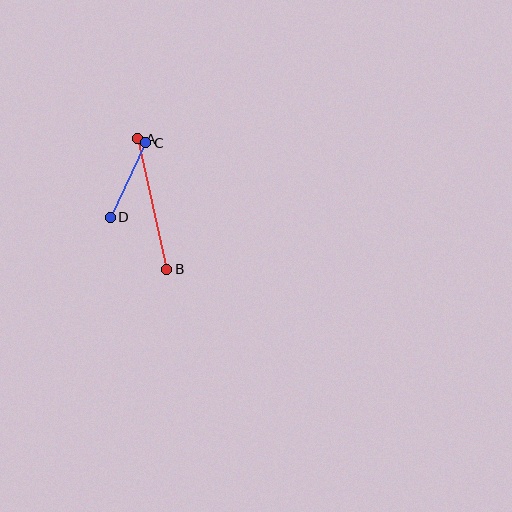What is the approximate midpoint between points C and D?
The midpoint is at approximately (128, 180) pixels.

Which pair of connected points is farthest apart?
Points A and B are farthest apart.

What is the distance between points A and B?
The distance is approximately 134 pixels.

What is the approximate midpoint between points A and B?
The midpoint is at approximately (152, 204) pixels.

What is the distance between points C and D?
The distance is approximately 83 pixels.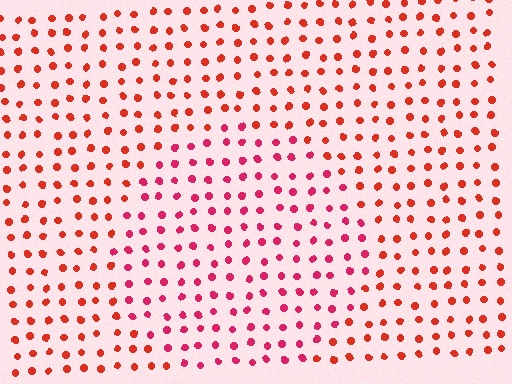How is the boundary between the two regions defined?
The boundary is defined purely by a slight shift in hue (about 27 degrees). Spacing, size, and orientation are identical on both sides.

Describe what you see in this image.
The image is filled with small red elements in a uniform arrangement. A circle-shaped region is visible where the elements are tinted to a slightly different hue, forming a subtle color boundary.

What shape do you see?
I see a circle.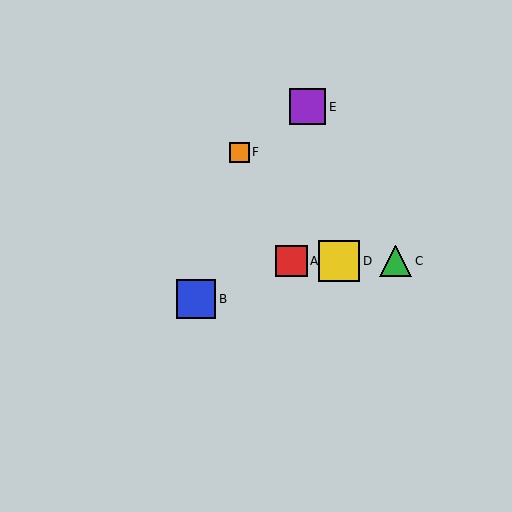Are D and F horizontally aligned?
No, D is at y≈261 and F is at y≈152.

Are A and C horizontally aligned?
Yes, both are at y≈261.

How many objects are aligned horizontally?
3 objects (A, C, D) are aligned horizontally.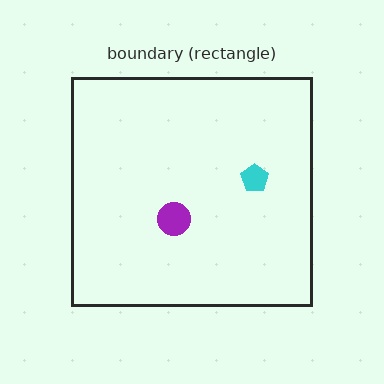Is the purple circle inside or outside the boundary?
Inside.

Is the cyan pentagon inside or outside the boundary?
Inside.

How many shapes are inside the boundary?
2 inside, 0 outside.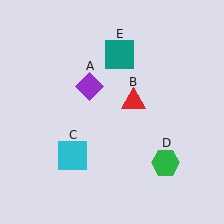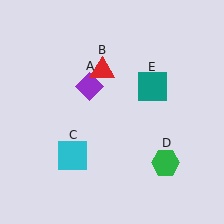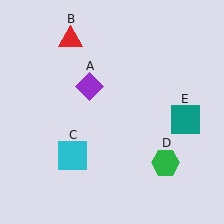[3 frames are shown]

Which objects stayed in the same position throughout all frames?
Purple diamond (object A) and cyan square (object C) and green hexagon (object D) remained stationary.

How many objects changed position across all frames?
2 objects changed position: red triangle (object B), teal square (object E).